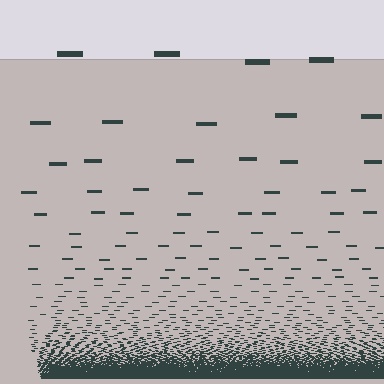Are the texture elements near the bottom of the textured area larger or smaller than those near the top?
Smaller. The gradient is inverted — elements near the bottom are smaller and denser.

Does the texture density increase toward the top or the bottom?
Density increases toward the bottom.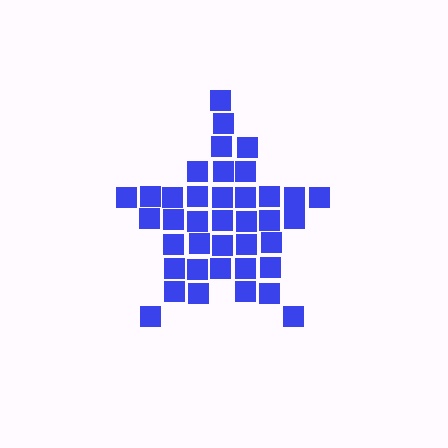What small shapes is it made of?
It is made of small squares.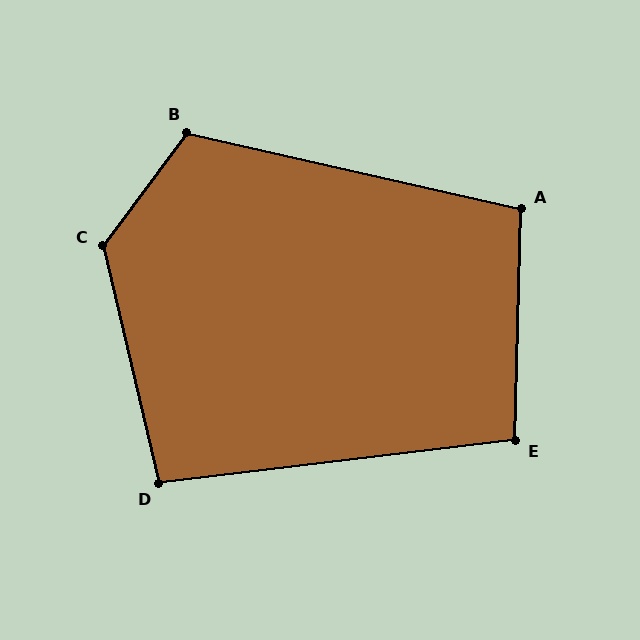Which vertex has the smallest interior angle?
D, at approximately 96 degrees.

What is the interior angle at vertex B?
Approximately 114 degrees (obtuse).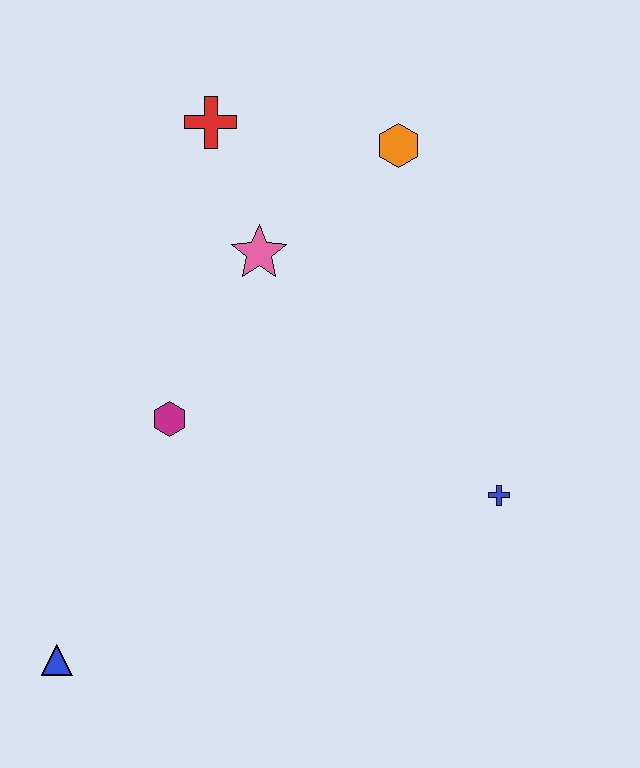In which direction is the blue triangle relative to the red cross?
The blue triangle is below the red cross.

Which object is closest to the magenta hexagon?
The pink star is closest to the magenta hexagon.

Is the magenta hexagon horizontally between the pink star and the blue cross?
No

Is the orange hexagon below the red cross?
Yes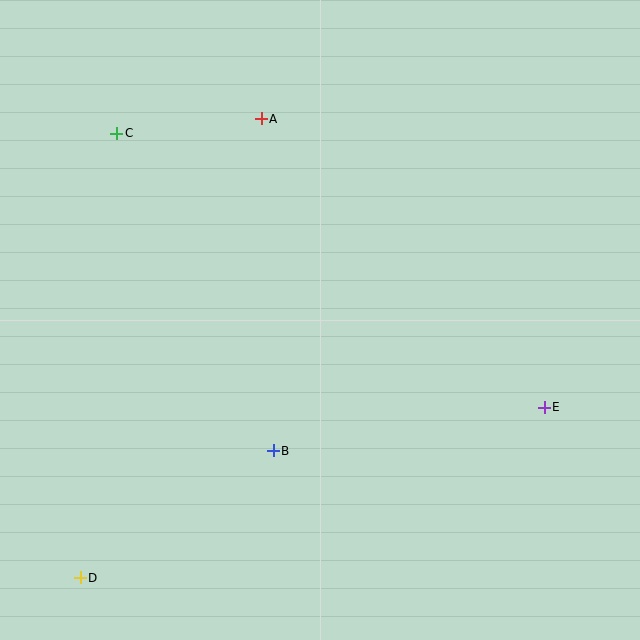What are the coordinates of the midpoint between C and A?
The midpoint between C and A is at (189, 126).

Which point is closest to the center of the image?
Point B at (273, 451) is closest to the center.